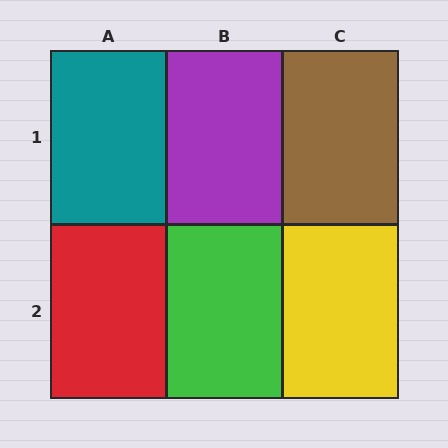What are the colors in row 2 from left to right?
Red, green, yellow.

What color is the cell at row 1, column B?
Purple.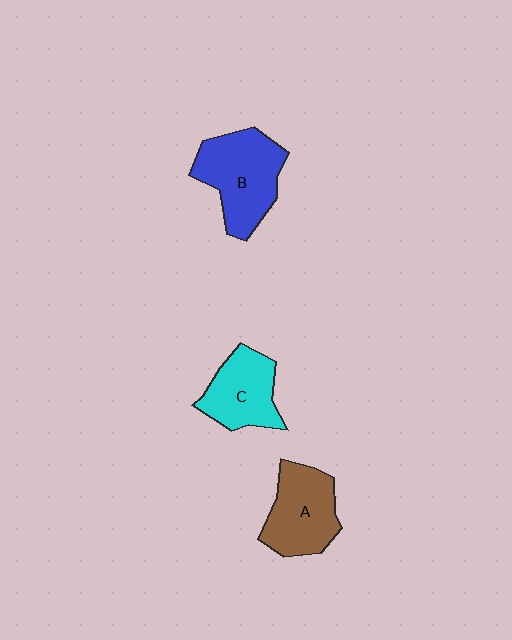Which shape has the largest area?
Shape B (blue).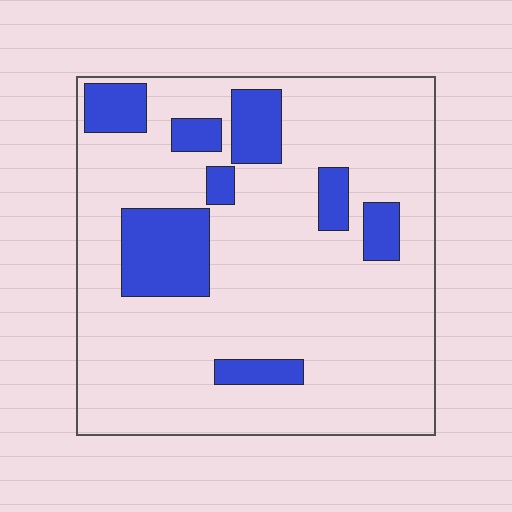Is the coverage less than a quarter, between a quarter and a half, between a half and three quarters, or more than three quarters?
Less than a quarter.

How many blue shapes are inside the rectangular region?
8.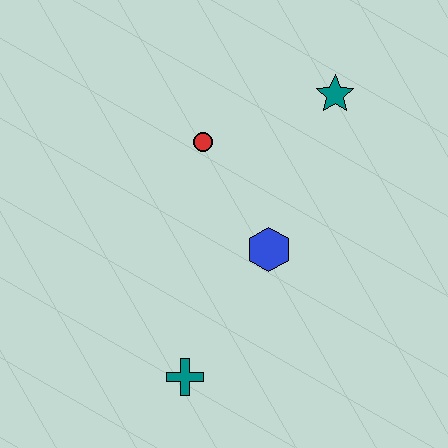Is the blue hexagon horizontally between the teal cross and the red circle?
No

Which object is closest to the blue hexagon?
The red circle is closest to the blue hexagon.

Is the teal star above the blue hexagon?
Yes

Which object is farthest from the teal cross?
The teal star is farthest from the teal cross.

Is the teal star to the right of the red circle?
Yes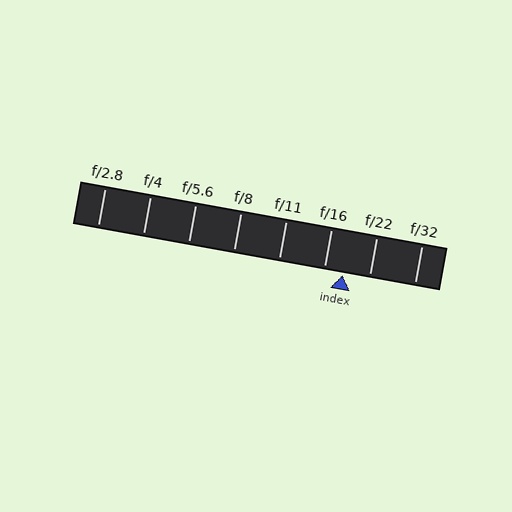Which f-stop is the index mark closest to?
The index mark is closest to f/16.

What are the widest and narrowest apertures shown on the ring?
The widest aperture shown is f/2.8 and the narrowest is f/32.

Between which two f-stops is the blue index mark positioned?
The index mark is between f/16 and f/22.